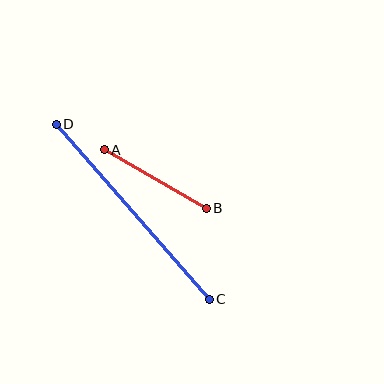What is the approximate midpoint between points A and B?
The midpoint is at approximately (155, 179) pixels.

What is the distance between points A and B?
The distance is approximately 118 pixels.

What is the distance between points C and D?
The distance is approximately 232 pixels.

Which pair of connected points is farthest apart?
Points C and D are farthest apart.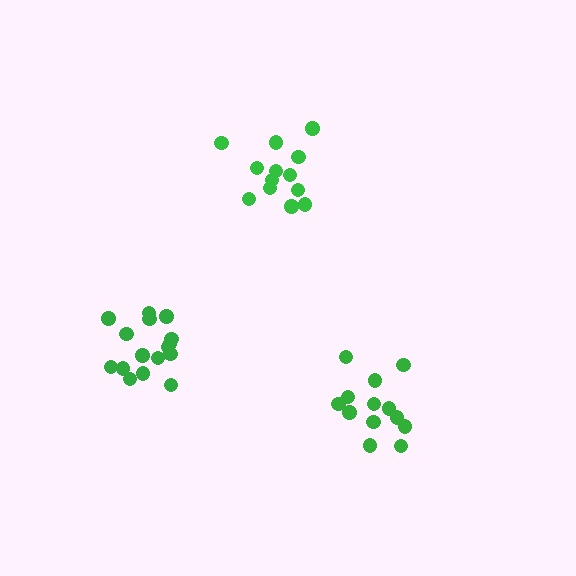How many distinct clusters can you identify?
There are 3 distinct clusters.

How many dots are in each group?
Group 1: 13 dots, Group 2: 16 dots, Group 3: 13 dots (42 total).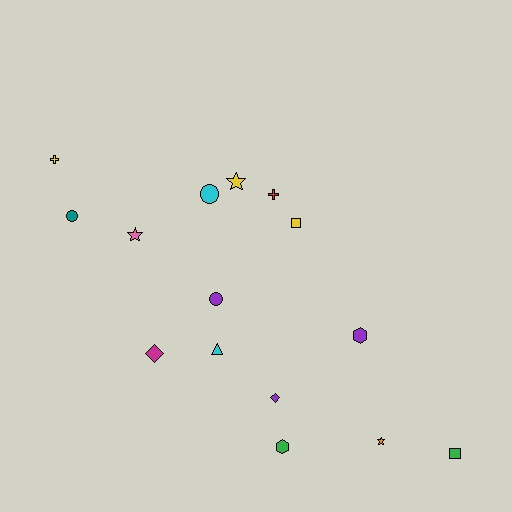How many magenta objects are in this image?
There is 1 magenta object.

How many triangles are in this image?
There is 1 triangle.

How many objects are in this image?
There are 15 objects.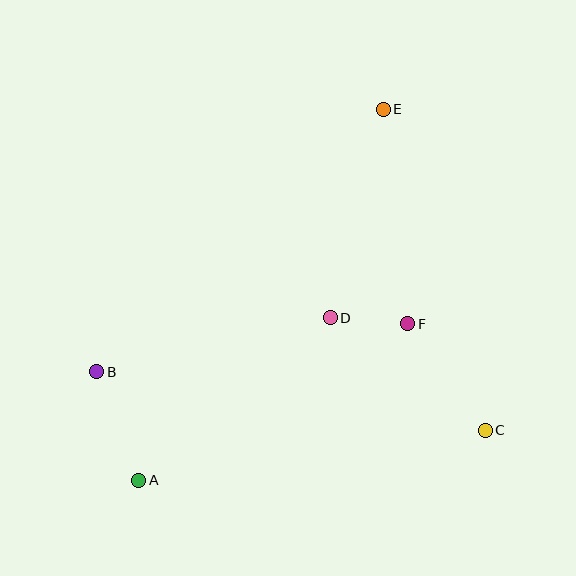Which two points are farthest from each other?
Points A and E are farthest from each other.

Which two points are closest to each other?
Points D and F are closest to each other.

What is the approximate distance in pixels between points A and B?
The distance between A and B is approximately 116 pixels.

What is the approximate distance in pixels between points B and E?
The distance between B and E is approximately 388 pixels.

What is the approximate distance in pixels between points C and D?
The distance between C and D is approximately 191 pixels.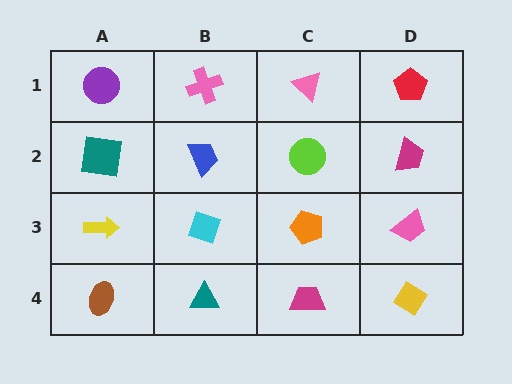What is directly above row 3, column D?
A magenta trapezoid.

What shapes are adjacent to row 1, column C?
A lime circle (row 2, column C), a pink cross (row 1, column B), a red pentagon (row 1, column D).